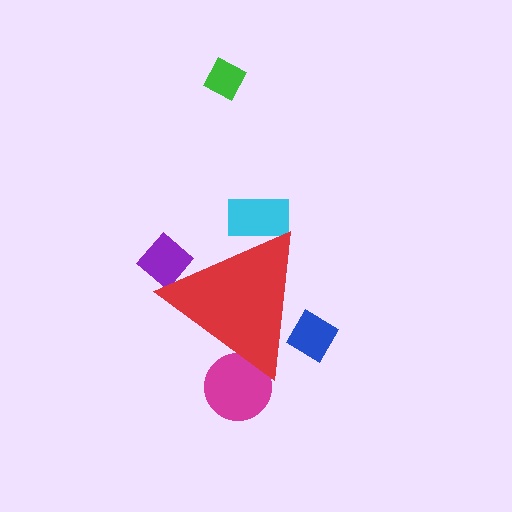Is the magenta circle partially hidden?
Yes, the magenta circle is partially hidden behind the red triangle.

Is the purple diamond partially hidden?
Yes, the purple diamond is partially hidden behind the red triangle.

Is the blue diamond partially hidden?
Yes, the blue diamond is partially hidden behind the red triangle.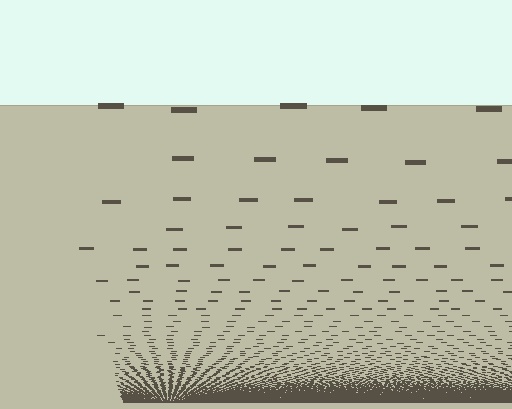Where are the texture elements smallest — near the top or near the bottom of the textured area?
Near the bottom.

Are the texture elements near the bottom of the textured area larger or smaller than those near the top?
Smaller. The gradient is inverted — elements near the bottom are smaller and denser.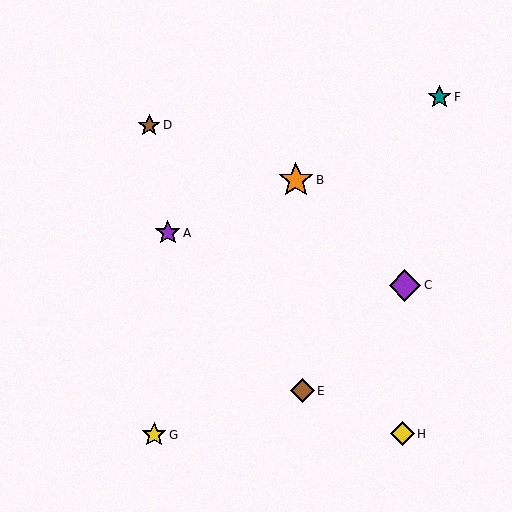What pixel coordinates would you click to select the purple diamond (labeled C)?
Click at (405, 285) to select the purple diamond C.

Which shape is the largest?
The orange star (labeled B) is the largest.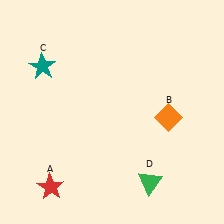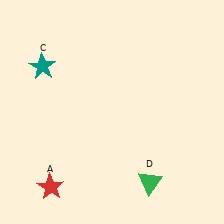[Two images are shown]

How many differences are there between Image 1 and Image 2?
There is 1 difference between the two images.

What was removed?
The orange diamond (B) was removed in Image 2.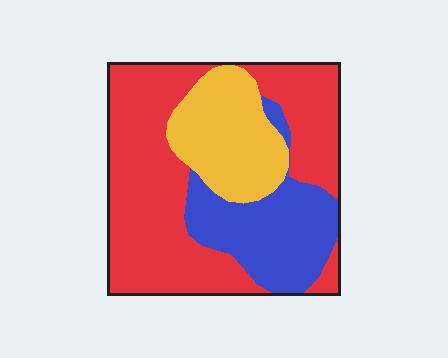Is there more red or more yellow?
Red.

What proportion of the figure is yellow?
Yellow takes up between a sixth and a third of the figure.